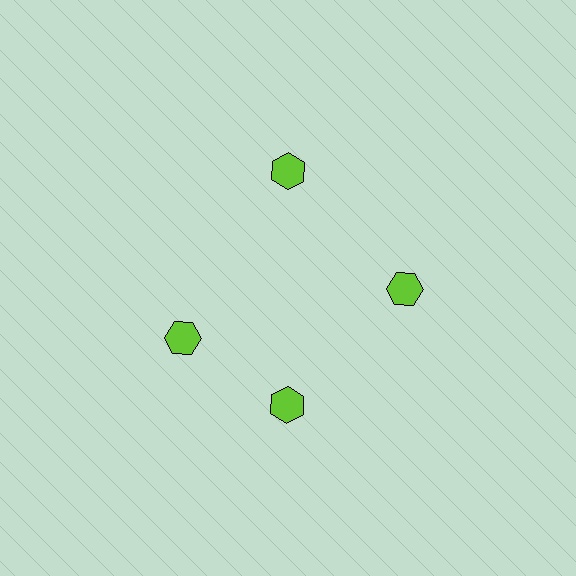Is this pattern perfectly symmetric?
No. The 4 lime hexagons are arranged in a ring, but one element near the 9 o'clock position is rotated out of alignment along the ring, breaking the 4-fold rotational symmetry.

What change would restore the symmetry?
The symmetry would be restored by rotating it back into even spacing with its neighbors so that all 4 hexagons sit at equal angles and equal distance from the center.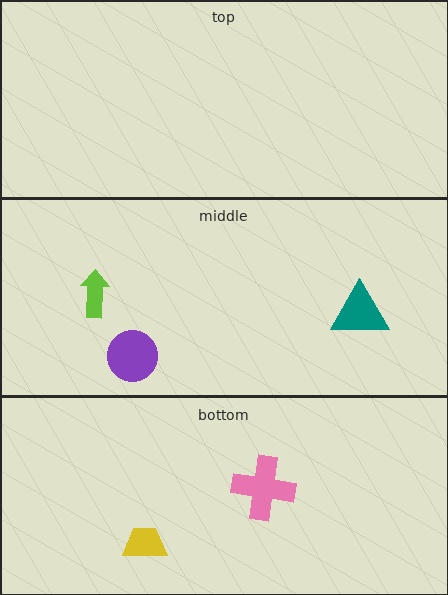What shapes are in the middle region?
The lime arrow, the teal triangle, the purple circle.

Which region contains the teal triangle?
The middle region.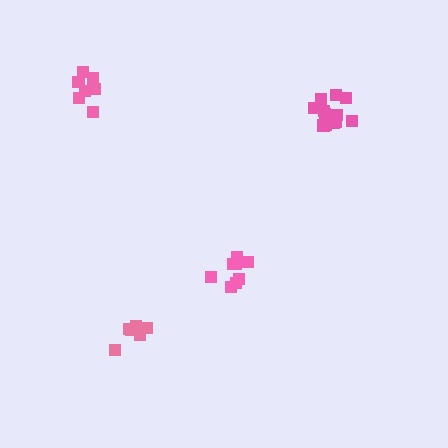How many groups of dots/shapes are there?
There are 4 groups.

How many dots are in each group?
Group 1: 8 dots, Group 2: 12 dots, Group 3: 8 dots, Group 4: 8 dots (36 total).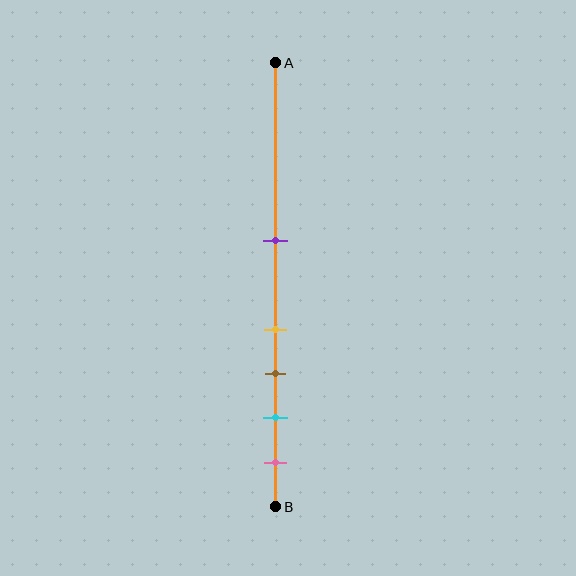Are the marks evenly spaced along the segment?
No, the marks are not evenly spaced.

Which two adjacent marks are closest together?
The yellow and brown marks are the closest adjacent pair.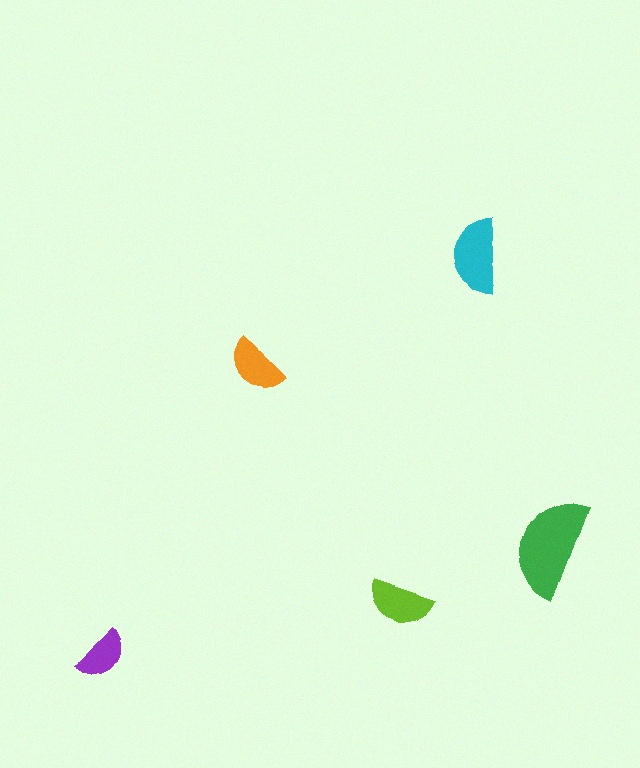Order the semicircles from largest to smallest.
the green one, the cyan one, the lime one, the orange one, the purple one.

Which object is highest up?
The cyan semicircle is topmost.